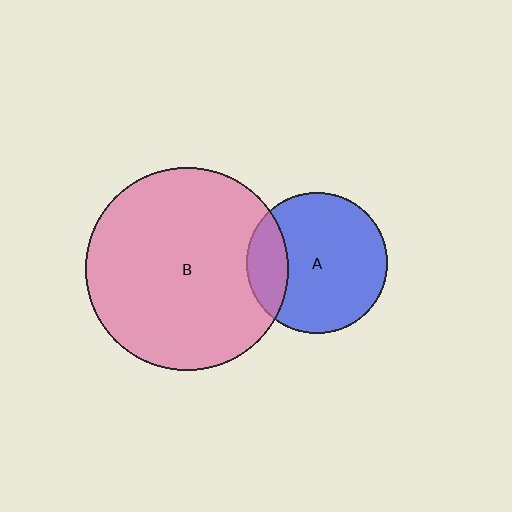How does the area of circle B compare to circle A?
Approximately 2.1 times.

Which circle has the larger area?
Circle B (pink).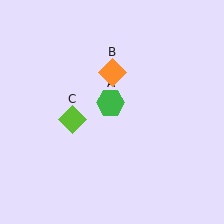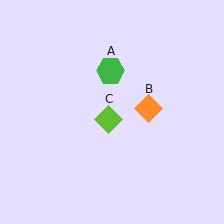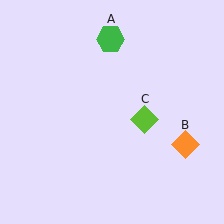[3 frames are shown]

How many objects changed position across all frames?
3 objects changed position: green hexagon (object A), orange diamond (object B), lime diamond (object C).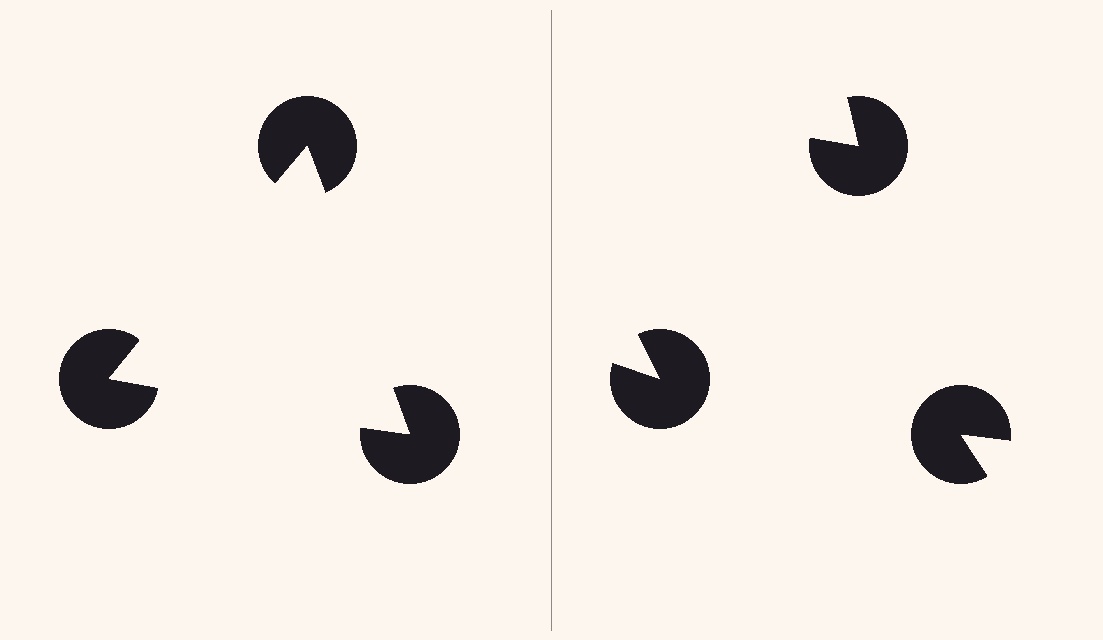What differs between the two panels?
The pac-man discs are positioned identically on both sides; only the wedge orientations differ. On the left they align to a triangle; on the right they are misaligned.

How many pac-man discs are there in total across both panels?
6 — 3 on each side.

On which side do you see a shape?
An illusory triangle appears on the left side. On the right side the wedge cuts are rotated, so no coherent shape forms.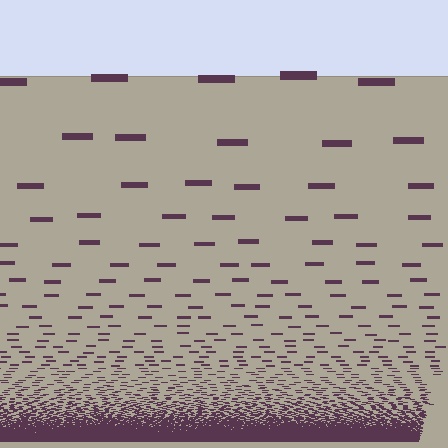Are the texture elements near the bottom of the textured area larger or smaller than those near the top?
Smaller. The gradient is inverted — elements near the bottom are smaller and denser.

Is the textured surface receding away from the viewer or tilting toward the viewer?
The surface appears to tilt toward the viewer. Texture elements get larger and sparser toward the top.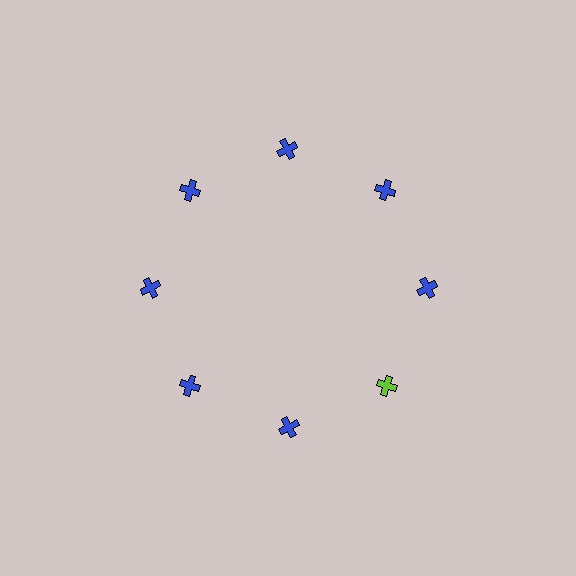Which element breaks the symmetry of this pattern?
The lime cross at roughly the 4 o'clock position breaks the symmetry. All other shapes are blue crosses.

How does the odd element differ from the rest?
It has a different color: lime instead of blue.